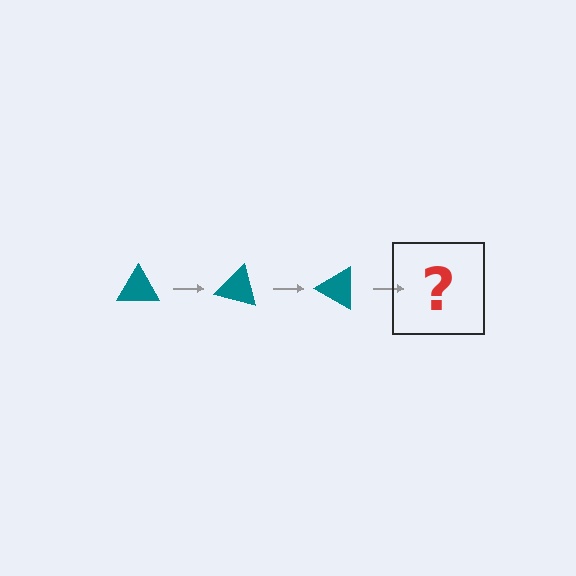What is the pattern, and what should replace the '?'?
The pattern is that the triangle rotates 15 degrees each step. The '?' should be a teal triangle rotated 45 degrees.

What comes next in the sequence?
The next element should be a teal triangle rotated 45 degrees.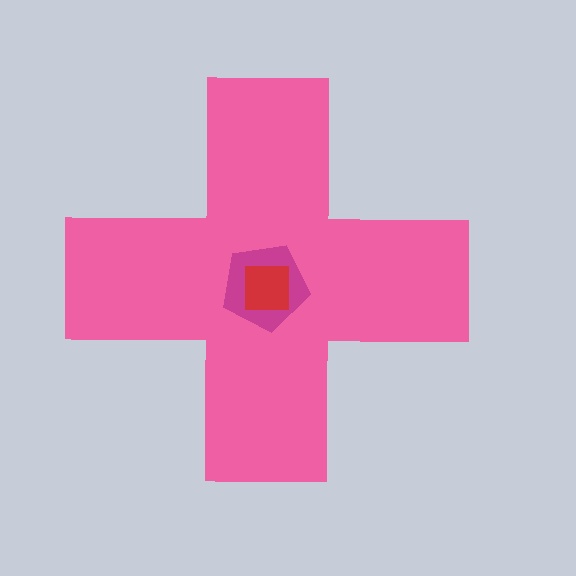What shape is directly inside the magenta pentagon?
The red square.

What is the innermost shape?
The red square.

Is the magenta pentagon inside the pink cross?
Yes.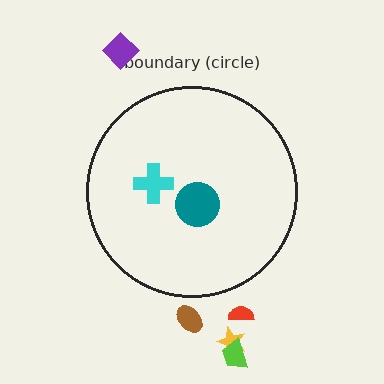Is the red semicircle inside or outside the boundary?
Outside.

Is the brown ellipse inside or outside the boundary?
Outside.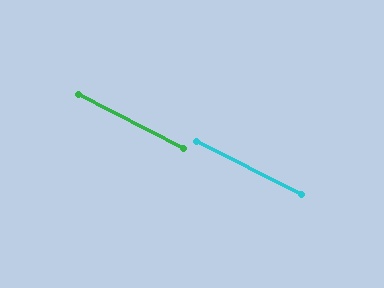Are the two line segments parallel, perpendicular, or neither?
Parallel — their directions differ by only 0.3°.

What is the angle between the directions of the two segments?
Approximately 0 degrees.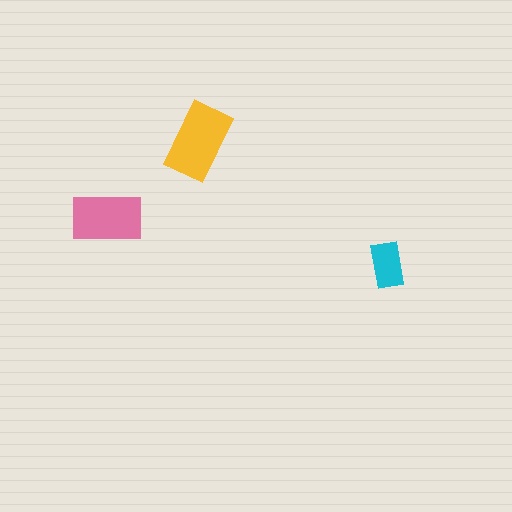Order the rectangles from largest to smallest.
the yellow one, the pink one, the cyan one.